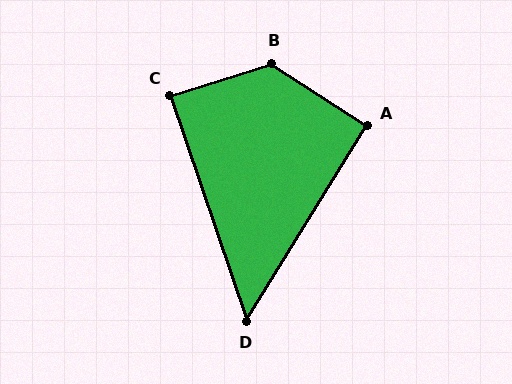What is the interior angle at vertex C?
Approximately 89 degrees (approximately right).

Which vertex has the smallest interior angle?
D, at approximately 51 degrees.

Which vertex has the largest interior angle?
B, at approximately 129 degrees.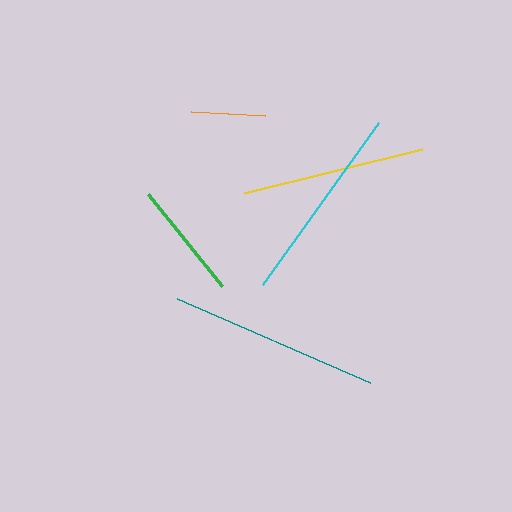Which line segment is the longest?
The teal line is the longest at approximately 210 pixels.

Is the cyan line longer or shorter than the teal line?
The teal line is longer than the cyan line.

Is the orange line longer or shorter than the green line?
The green line is longer than the orange line.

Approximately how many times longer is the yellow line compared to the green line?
The yellow line is approximately 1.6 times the length of the green line.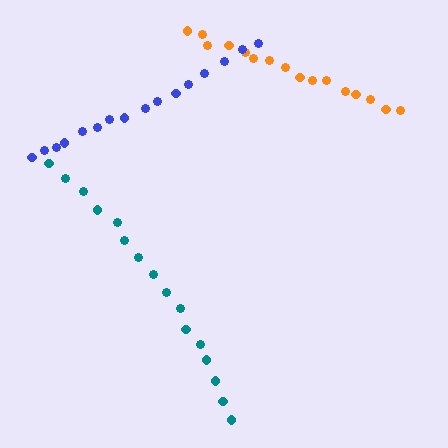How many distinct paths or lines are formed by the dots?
There are 3 distinct paths.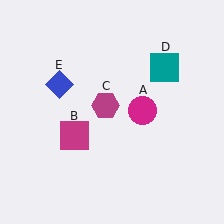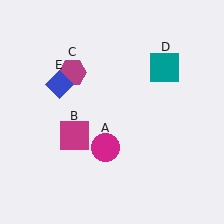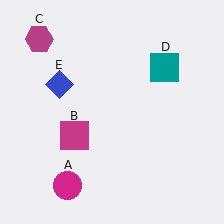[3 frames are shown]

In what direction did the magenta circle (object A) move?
The magenta circle (object A) moved down and to the left.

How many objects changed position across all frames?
2 objects changed position: magenta circle (object A), magenta hexagon (object C).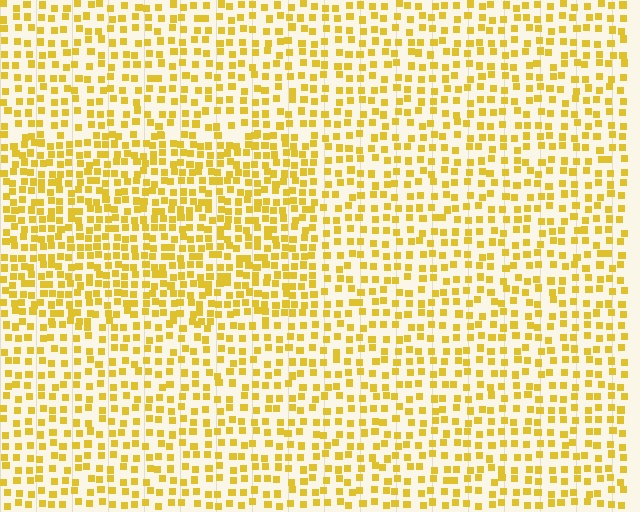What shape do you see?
I see a rectangle.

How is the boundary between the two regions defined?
The boundary is defined by a change in element density (approximately 1.6x ratio). All elements are the same color, size, and shape.